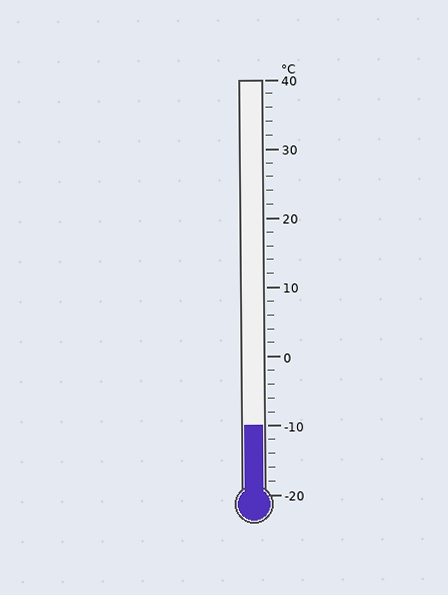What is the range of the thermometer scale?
The thermometer scale ranges from -20°C to 40°C.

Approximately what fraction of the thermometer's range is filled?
The thermometer is filled to approximately 15% of its range.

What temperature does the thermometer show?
The thermometer shows approximately -10°C.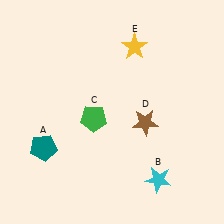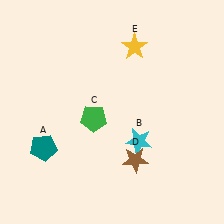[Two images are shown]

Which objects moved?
The objects that moved are: the cyan star (B), the brown star (D).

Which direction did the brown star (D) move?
The brown star (D) moved down.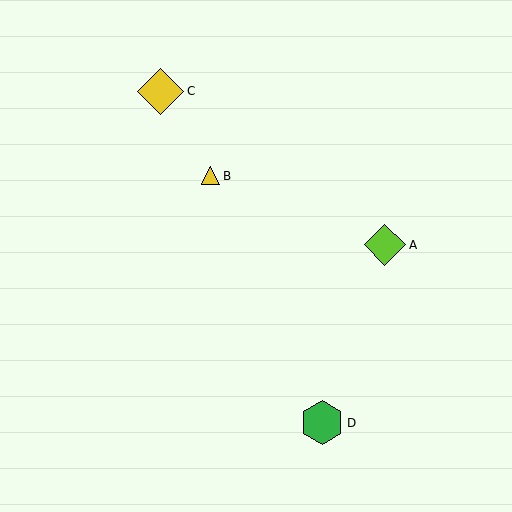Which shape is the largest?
The yellow diamond (labeled C) is the largest.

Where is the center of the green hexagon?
The center of the green hexagon is at (322, 423).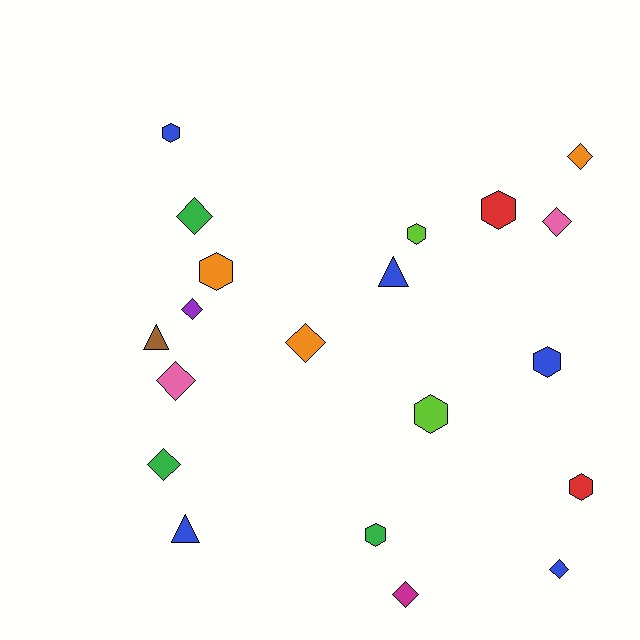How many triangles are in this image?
There are 3 triangles.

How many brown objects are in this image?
There is 1 brown object.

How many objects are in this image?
There are 20 objects.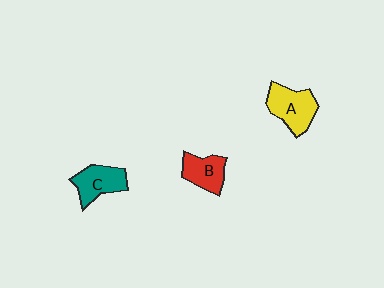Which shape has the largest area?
Shape A (yellow).